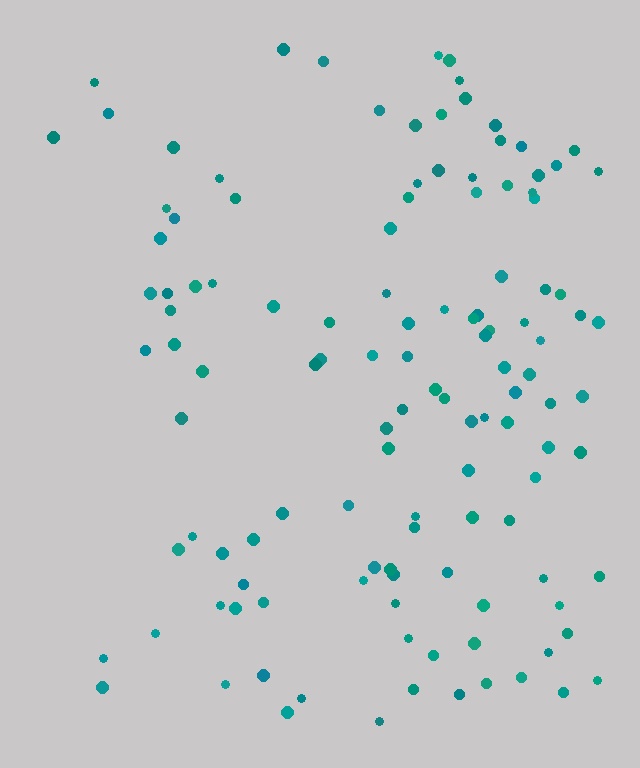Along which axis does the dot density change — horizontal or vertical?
Horizontal.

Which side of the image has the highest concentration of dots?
The right.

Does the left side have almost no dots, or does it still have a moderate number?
Still a moderate number, just noticeably fewer than the right.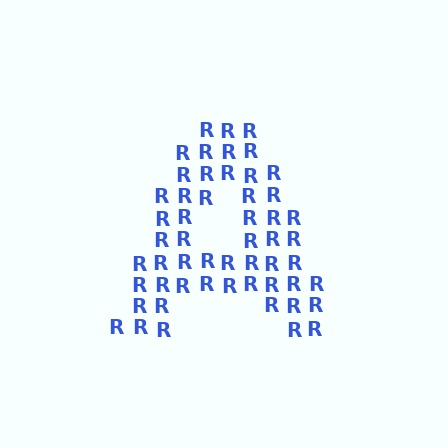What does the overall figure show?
The overall figure shows the letter A.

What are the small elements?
The small elements are letter R's.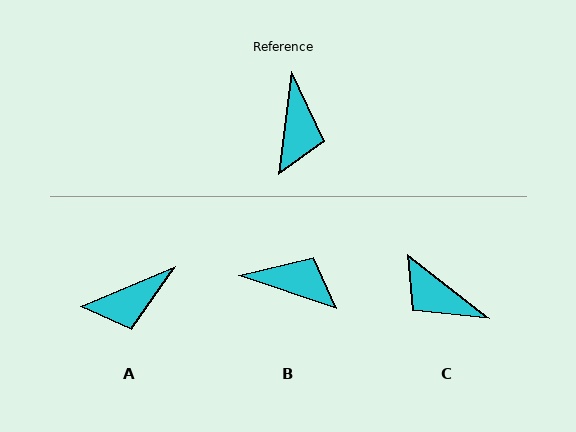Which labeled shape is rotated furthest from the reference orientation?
C, about 121 degrees away.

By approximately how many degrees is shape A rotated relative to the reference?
Approximately 60 degrees clockwise.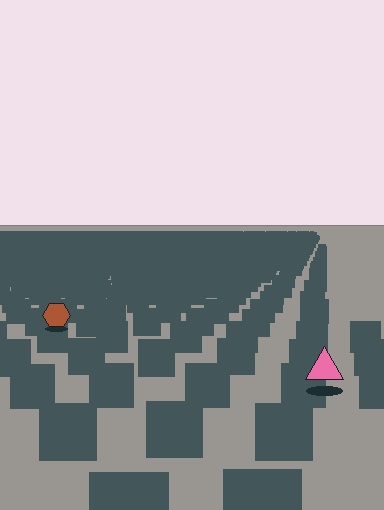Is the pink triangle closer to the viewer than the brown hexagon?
Yes. The pink triangle is closer — you can tell from the texture gradient: the ground texture is coarser near it.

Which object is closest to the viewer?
The pink triangle is closest. The texture marks near it are larger and more spread out.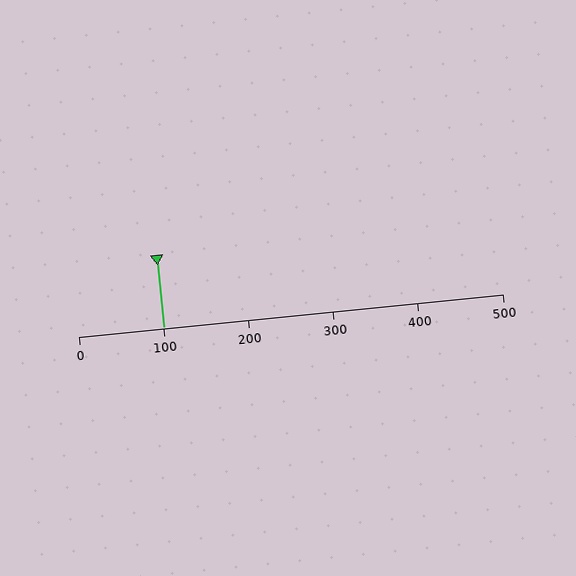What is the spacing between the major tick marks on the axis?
The major ticks are spaced 100 apart.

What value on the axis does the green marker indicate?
The marker indicates approximately 100.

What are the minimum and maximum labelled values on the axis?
The axis runs from 0 to 500.